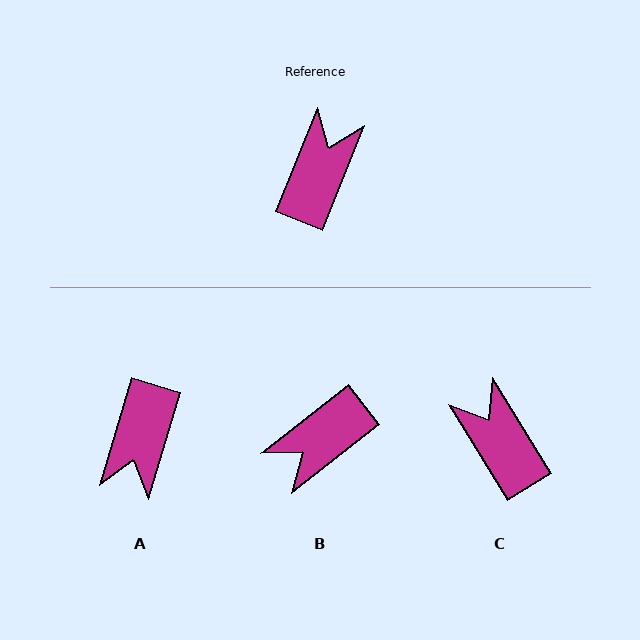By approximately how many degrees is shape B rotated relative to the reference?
Approximately 150 degrees counter-clockwise.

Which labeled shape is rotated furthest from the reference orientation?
A, about 175 degrees away.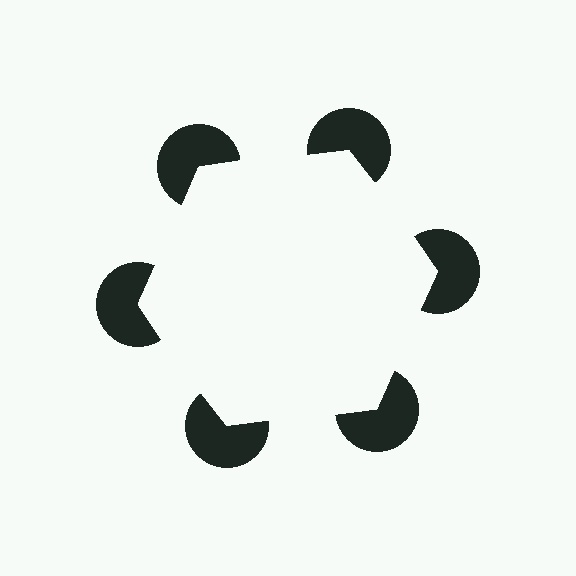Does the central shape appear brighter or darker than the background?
It typically appears slightly brighter than the background, even though no actual brightness change is drawn.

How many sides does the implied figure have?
6 sides.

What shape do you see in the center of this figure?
An illusory hexagon — its edges are inferred from the aligned wedge cuts in the pac-man discs, not physically drawn.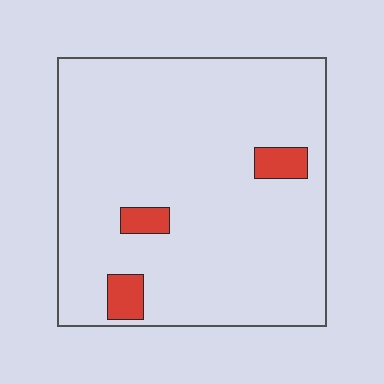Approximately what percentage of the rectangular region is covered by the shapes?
Approximately 5%.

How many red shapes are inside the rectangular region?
3.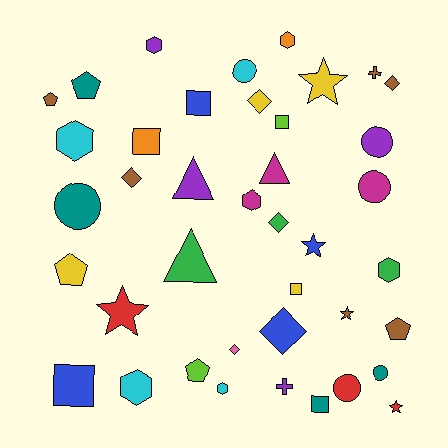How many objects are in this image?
There are 40 objects.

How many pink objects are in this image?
There is 1 pink object.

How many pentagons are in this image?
There are 5 pentagons.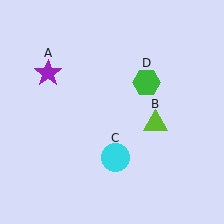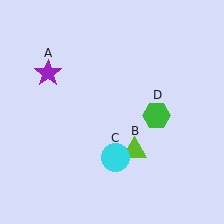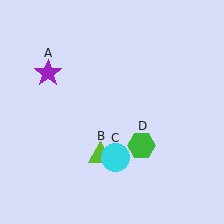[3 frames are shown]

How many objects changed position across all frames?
2 objects changed position: lime triangle (object B), green hexagon (object D).